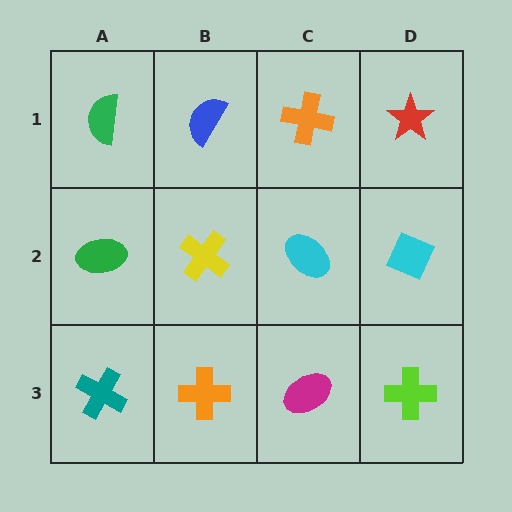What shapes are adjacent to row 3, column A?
A green ellipse (row 2, column A), an orange cross (row 3, column B).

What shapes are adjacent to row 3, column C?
A cyan ellipse (row 2, column C), an orange cross (row 3, column B), a lime cross (row 3, column D).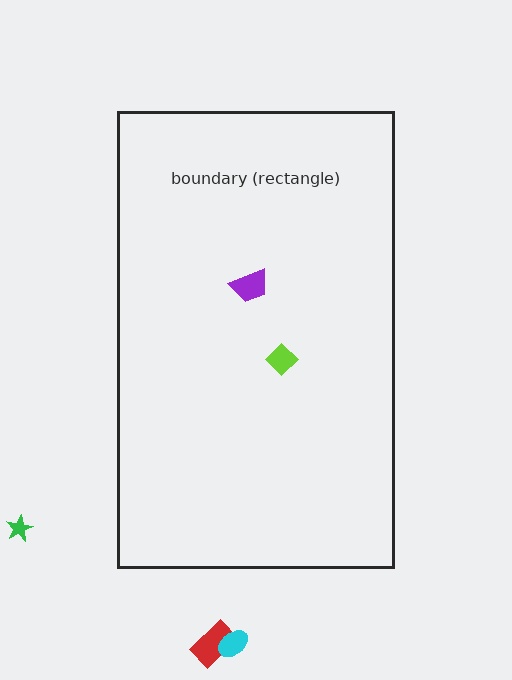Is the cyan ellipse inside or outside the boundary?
Outside.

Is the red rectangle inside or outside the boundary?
Outside.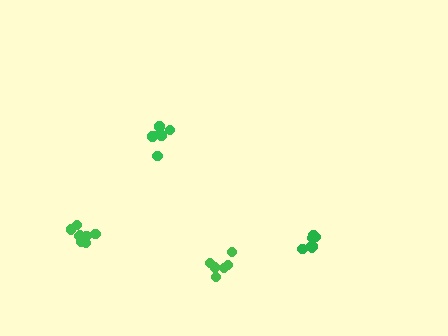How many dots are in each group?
Group 1: 9 dots, Group 2: 7 dots, Group 3: 7 dots, Group 4: 7 dots (30 total).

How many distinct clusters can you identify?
There are 4 distinct clusters.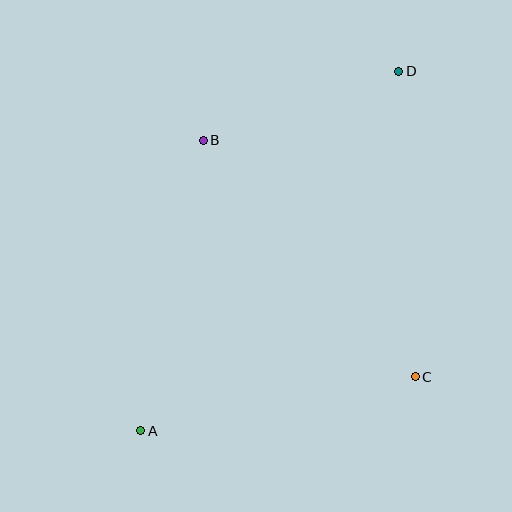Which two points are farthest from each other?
Points A and D are farthest from each other.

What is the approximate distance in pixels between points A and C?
The distance between A and C is approximately 280 pixels.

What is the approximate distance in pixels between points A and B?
The distance between A and B is approximately 297 pixels.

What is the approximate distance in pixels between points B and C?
The distance between B and C is approximately 318 pixels.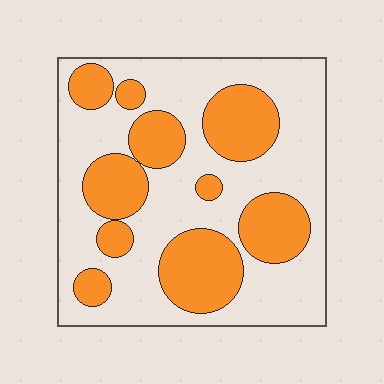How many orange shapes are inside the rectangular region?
10.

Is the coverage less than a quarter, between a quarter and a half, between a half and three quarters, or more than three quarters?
Between a quarter and a half.